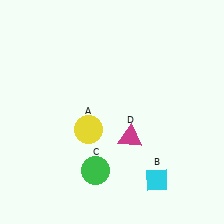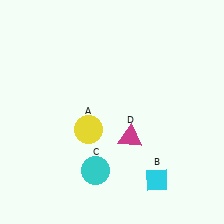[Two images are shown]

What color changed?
The circle (C) changed from green in Image 1 to cyan in Image 2.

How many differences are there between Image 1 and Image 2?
There is 1 difference between the two images.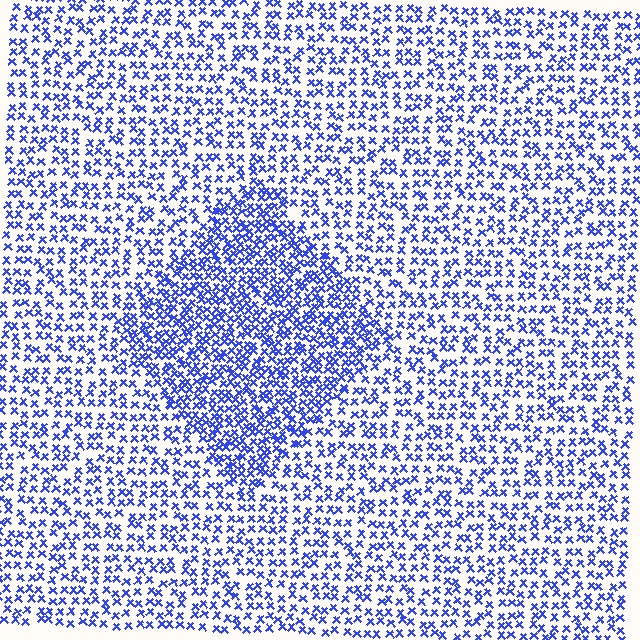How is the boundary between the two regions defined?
The boundary is defined by a change in element density (approximately 1.8x ratio). All elements are the same color, size, and shape.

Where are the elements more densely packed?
The elements are more densely packed inside the diamond boundary.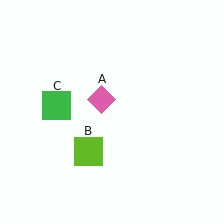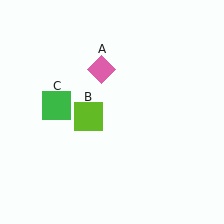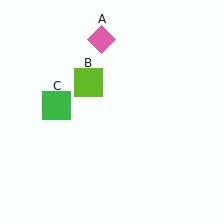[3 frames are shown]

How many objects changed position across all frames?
2 objects changed position: pink diamond (object A), lime square (object B).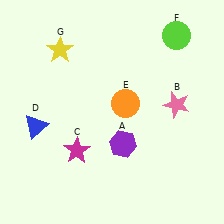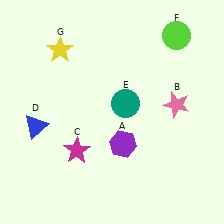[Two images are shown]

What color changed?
The circle (E) changed from orange in Image 1 to teal in Image 2.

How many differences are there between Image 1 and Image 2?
There is 1 difference between the two images.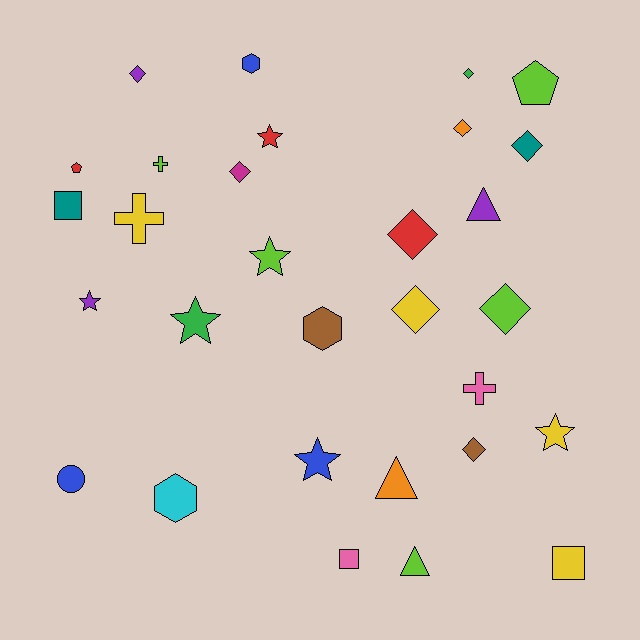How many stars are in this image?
There are 6 stars.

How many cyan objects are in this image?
There is 1 cyan object.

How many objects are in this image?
There are 30 objects.